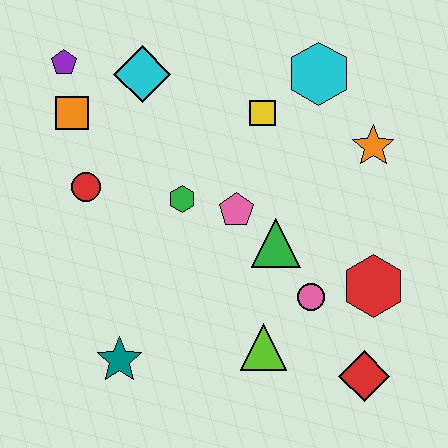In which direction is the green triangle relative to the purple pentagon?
The green triangle is to the right of the purple pentagon.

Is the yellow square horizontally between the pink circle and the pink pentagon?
Yes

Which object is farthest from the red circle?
The red diamond is farthest from the red circle.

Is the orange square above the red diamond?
Yes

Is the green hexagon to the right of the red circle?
Yes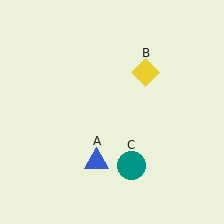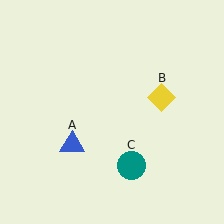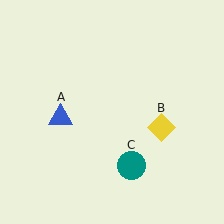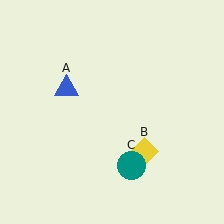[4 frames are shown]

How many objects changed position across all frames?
2 objects changed position: blue triangle (object A), yellow diamond (object B).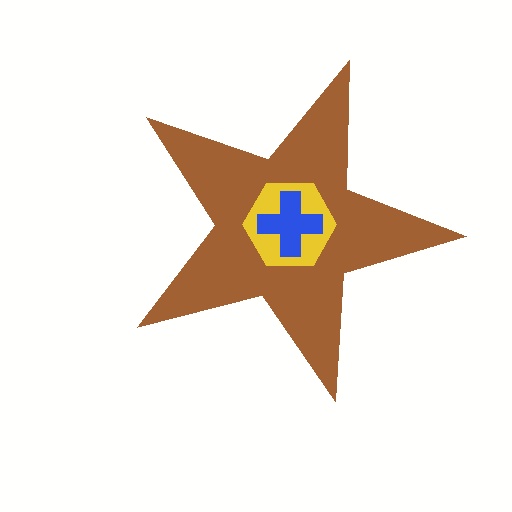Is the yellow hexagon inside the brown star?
Yes.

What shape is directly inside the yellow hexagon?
The blue cross.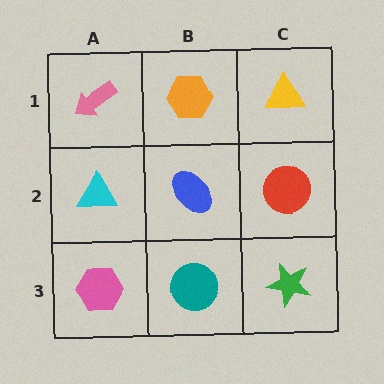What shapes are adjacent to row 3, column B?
A blue ellipse (row 2, column B), a pink hexagon (row 3, column A), a green star (row 3, column C).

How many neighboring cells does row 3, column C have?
2.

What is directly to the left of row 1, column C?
An orange hexagon.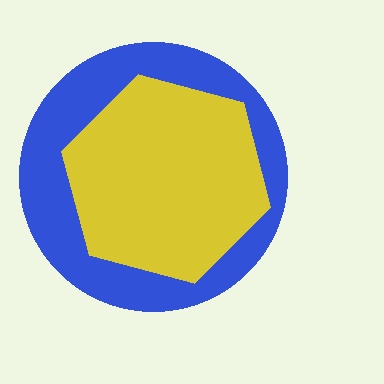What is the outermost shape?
The blue circle.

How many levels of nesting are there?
2.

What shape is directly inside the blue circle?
The yellow hexagon.